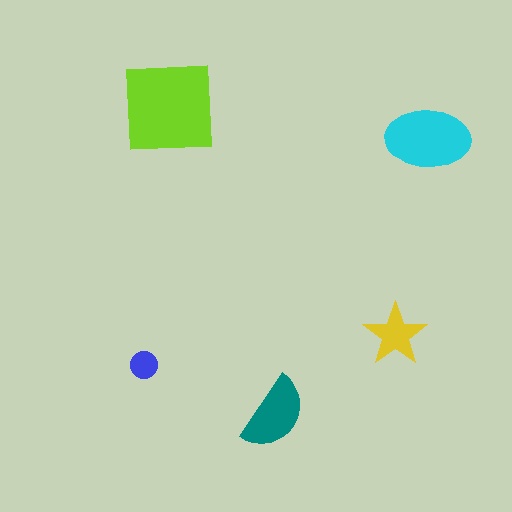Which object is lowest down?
The teal semicircle is bottommost.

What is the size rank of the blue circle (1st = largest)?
5th.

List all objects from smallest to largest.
The blue circle, the yellow star, the teal semicircle, the cyan ellipse, the lime square.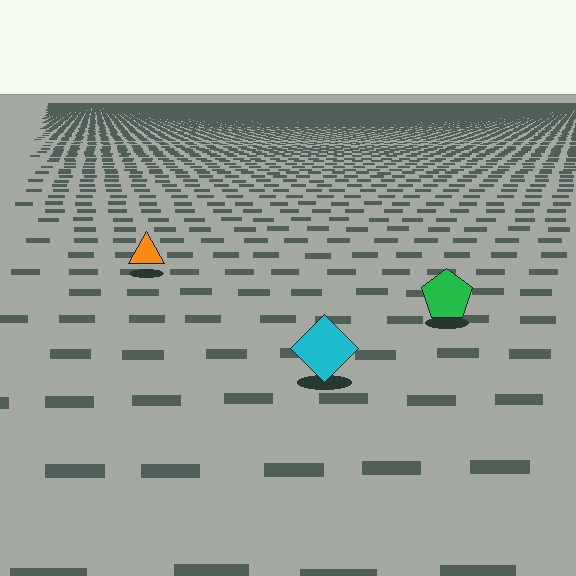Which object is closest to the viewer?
The cyan diamond is closest. The texture marks near it are larger and more spread out.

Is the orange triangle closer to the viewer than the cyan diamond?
No. The cyan diamond is closer — you can tell from the texture gradient: the ground texture is coarser near it.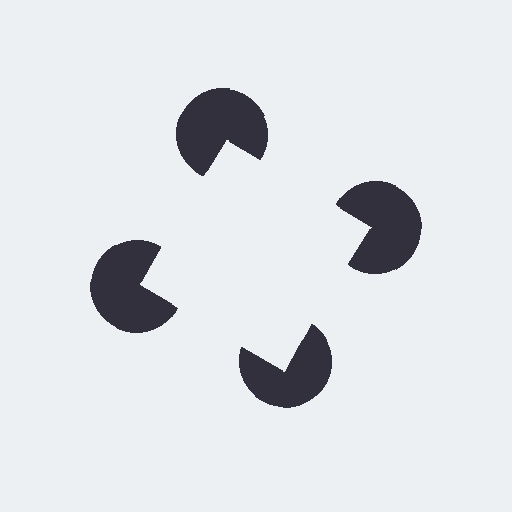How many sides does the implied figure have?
4 sides.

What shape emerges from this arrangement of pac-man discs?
An illusory square — its edges are inferred from the aligned wedge cuts in the pac-man discs, not physically drawn.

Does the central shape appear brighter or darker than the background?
It typically appears slightly brighter than the background, even though no actual brightness change is drawn.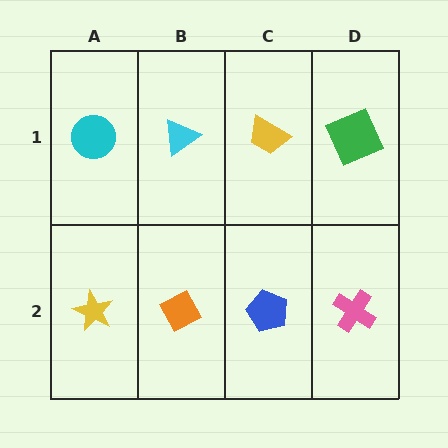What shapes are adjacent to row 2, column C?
A yellow trapezoid (row 1, column C), an orange diamond (row 2, column B), a pink cross (row 2, column D).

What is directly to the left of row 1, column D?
A yellow trapezoid.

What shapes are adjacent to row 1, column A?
A yellow star (row 2, column A), a cyan triangle (row 1, column B).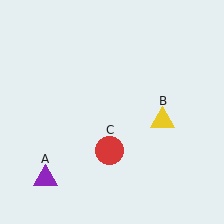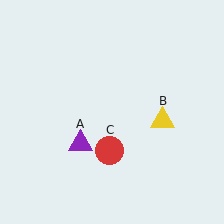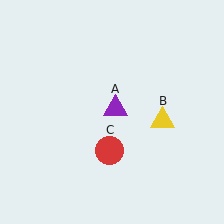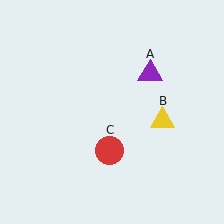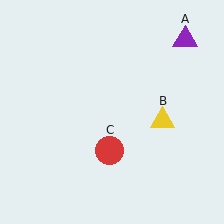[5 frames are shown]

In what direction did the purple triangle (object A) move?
The purple triangle (object A) moved up and to the right.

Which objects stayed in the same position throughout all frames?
Yellow triangle (object B) and red circle (object C) remained stationary.